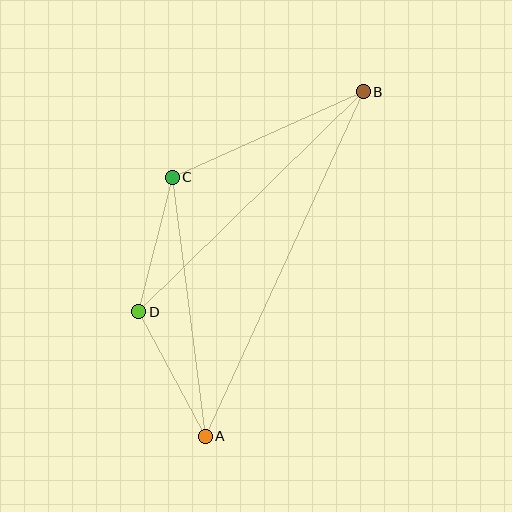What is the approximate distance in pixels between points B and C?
The distance between B and C is approximately 209 pixels.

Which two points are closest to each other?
Points C and D are closest to each other.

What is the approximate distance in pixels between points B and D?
The distance between B and D is approximately 314 pixels.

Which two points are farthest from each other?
Points A and B are farthest from each other.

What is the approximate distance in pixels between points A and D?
The distance between A and D is approximately 141 pixels.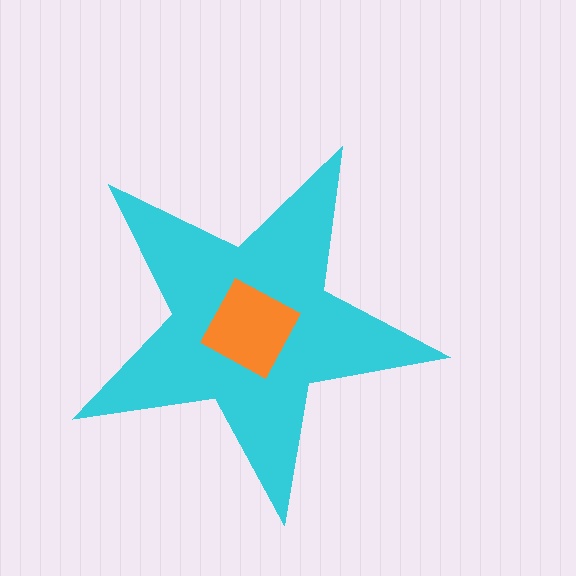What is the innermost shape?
The orange diamond.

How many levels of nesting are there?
2.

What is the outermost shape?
The cyan star.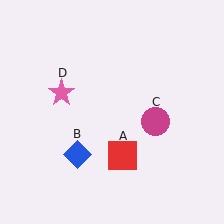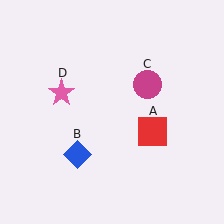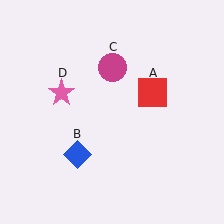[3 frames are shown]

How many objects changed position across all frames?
2 objects changed position: red square (object A), magenta circle (object C).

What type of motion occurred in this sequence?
The red square (object A), magenta circle (object C) rotated counterclockwise around the center of the scene.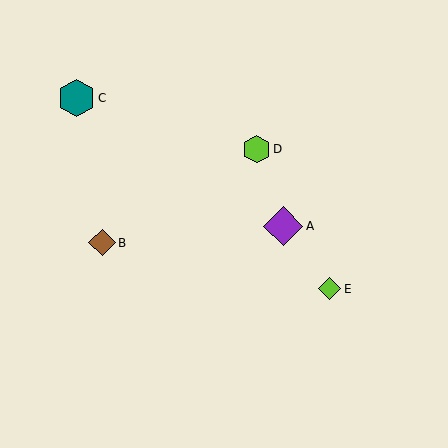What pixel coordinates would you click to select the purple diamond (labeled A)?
Click at (283, 226) to select the purple diamond A.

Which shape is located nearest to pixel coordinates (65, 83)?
The teal hexagon (labeled C) at (77, 98) is nearest to that location.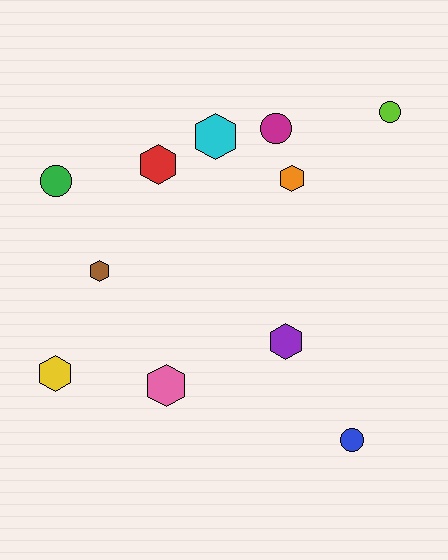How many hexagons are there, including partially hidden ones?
There are 7 hexagons.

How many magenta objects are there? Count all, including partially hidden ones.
There is 1 magenta object.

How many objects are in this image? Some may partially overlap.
There are 11 objects.